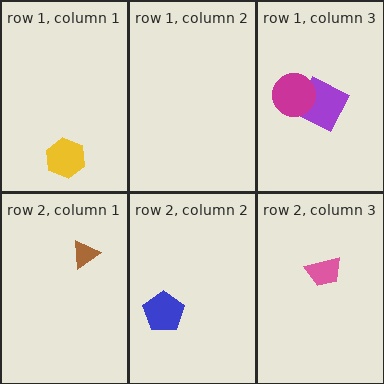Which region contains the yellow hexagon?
The row 1, column 1 region.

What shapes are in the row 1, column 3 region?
The purple square, the magenta circle.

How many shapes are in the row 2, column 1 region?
1.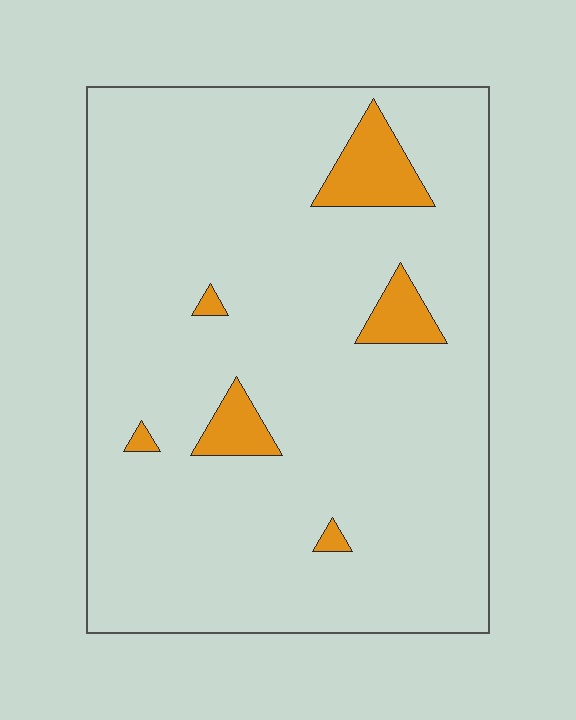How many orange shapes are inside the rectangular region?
6.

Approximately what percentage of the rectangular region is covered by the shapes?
Approximately 5%.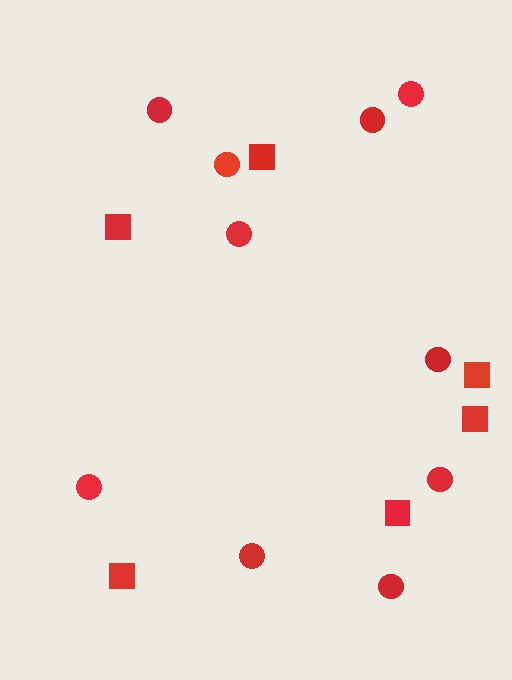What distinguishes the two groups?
There are 2 groups: one group of squares (6) and one group of circles (10).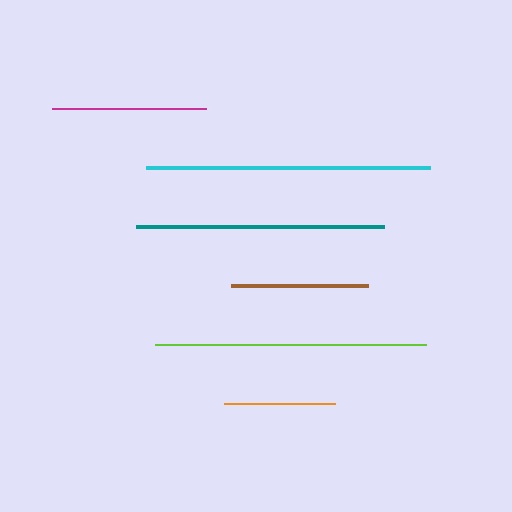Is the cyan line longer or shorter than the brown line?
The cyan line is longer than the brown line.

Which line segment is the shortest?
The orange line is the shortest at approximately 111 pixels.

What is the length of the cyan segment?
The cyan segment is approximately 284 pixels long.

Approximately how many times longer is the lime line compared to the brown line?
The lime line is approximately 2.0 times the length of the brown line.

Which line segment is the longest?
The cyan line is the longest at approximately 284 pixels.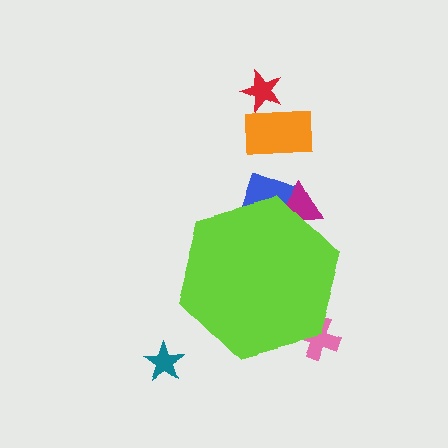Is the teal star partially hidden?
No, the teal star is fully visible.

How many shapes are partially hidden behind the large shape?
3 shapes are partially hidden.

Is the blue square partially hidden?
Yes, the blue square is partially hidden behind the lime hexagon.